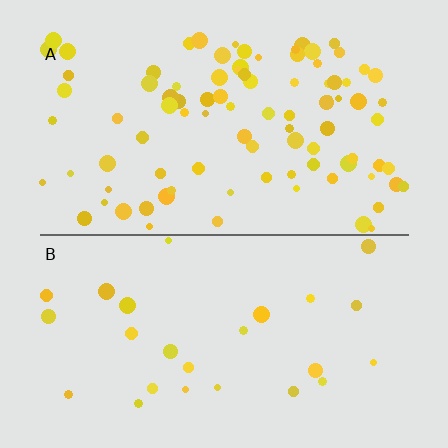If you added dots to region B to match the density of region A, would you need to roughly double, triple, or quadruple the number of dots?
Approximately quadruple.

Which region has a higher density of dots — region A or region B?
A (the top).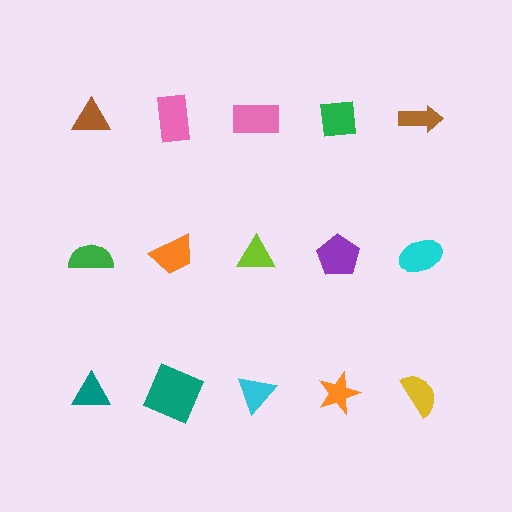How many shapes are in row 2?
5 shapes.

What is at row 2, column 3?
A lime triangle.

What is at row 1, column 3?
A pink rectangle.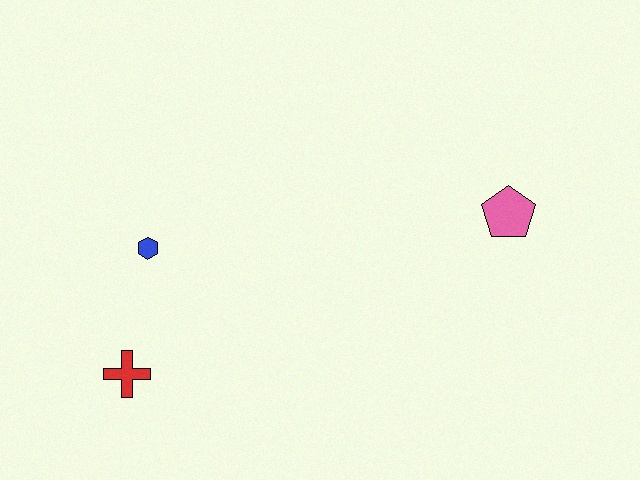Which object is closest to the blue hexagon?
The red cross is closest to the blue hexagon.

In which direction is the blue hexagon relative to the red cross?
The blue hexagon is above the red cross.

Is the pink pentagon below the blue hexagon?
No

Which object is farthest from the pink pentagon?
The red cross is farthest from the pink pentagon.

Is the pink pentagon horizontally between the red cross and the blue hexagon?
No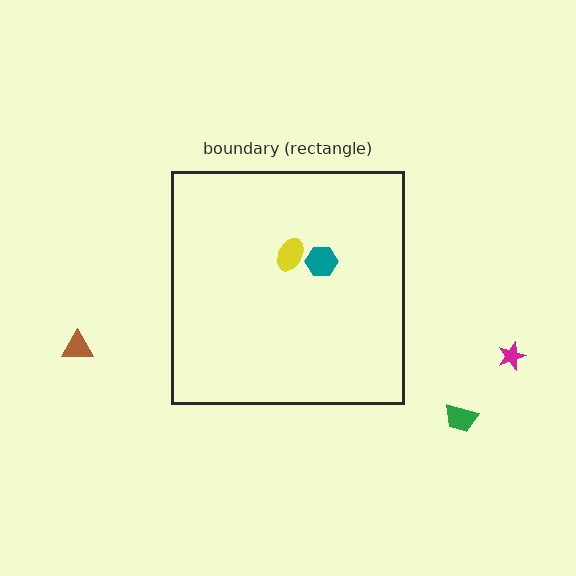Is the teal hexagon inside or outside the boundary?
Inside.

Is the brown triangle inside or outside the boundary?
Outside.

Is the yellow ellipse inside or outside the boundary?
Inside.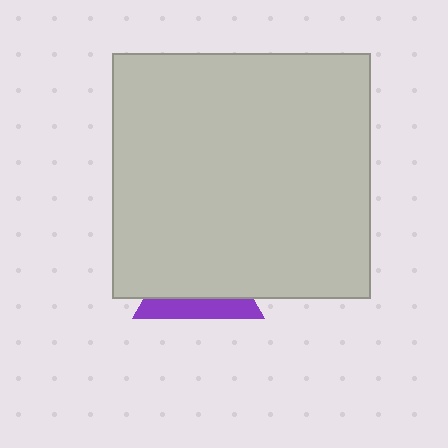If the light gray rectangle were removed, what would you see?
You would see the complete purple triangle.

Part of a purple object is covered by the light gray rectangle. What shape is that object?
It is a triangle.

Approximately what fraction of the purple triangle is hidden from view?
Roughly 68% of the purple triangle is hidden behind the light gray rectangle.